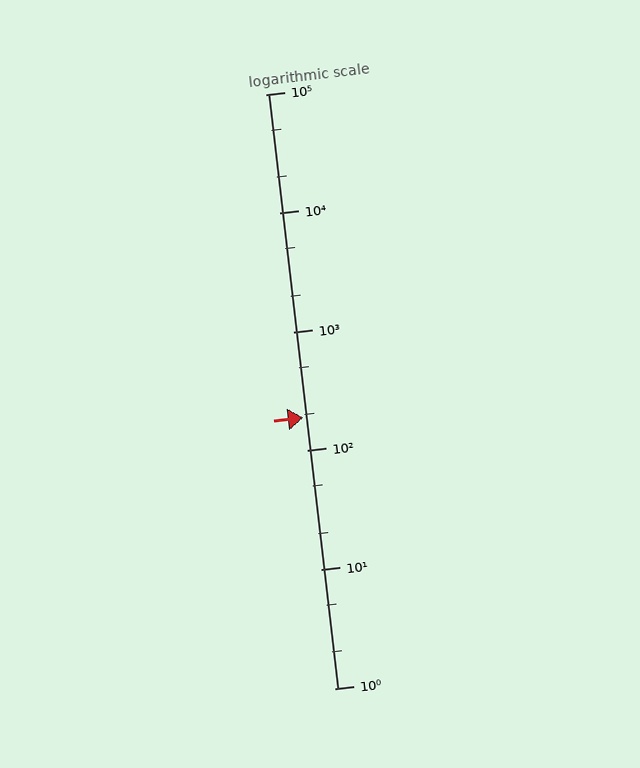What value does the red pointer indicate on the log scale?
The pointer indicates approximately 190.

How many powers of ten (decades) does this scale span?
The scale spans 5 decades, from 1 to 100000.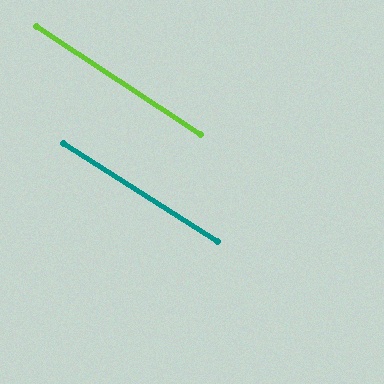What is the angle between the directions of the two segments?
Approximately 1 degree.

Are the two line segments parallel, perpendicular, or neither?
Parallel — their directions differ by only 0.7°.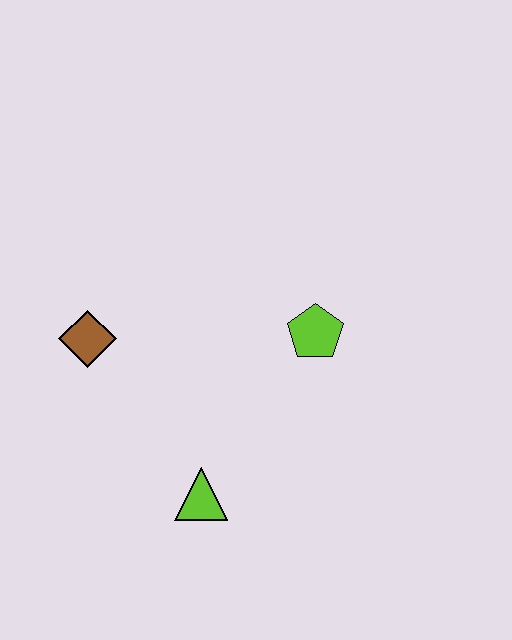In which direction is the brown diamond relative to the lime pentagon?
The brown diamond is to the left of the lime pentagon.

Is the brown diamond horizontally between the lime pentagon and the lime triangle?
No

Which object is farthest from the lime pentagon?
The brown diamond is farthest from the lime pentagon.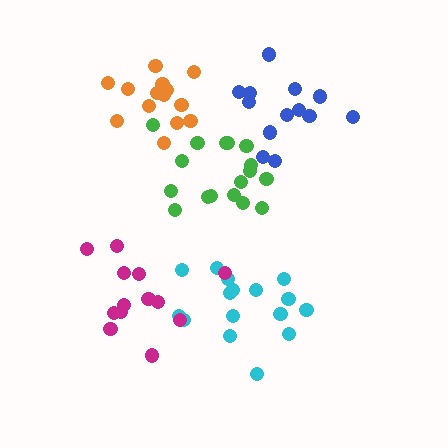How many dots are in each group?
Group 1: 16 dots, Group 2: 13 dots, Group 3: 14 dots, Group 4: 17 dots, Group 5: 13 dots (73 total).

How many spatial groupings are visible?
There are 5 spatial groupings.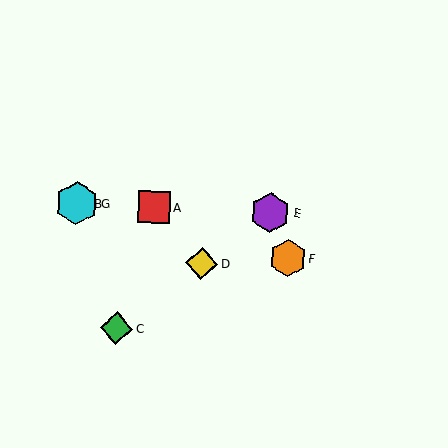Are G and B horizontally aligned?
Yes, both are at y≈203.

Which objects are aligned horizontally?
Objects A, B, E, G are aligned horizontally.